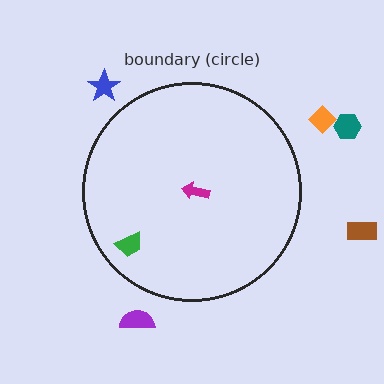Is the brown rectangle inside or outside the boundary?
Outside.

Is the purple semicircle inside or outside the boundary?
Outside.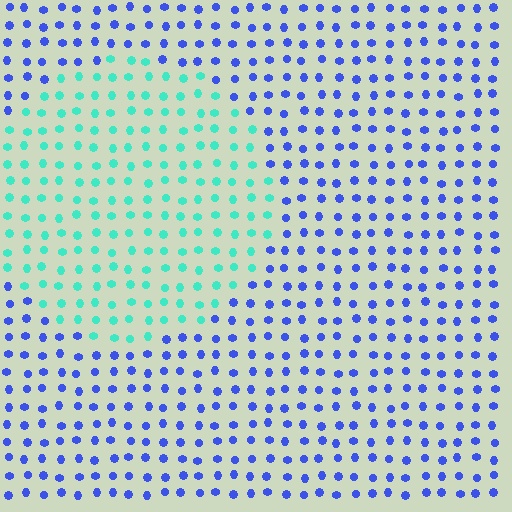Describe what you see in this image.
The image is filled with small blue elements in a uniform arrangement. A circle-shaped region is visible where the elements are tinted to a slightly different hue, forming a subtle color boundary.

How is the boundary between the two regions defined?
The boundary is defined purely by a slight shift in hue (about 65 degrees). Spacing, size, and orientation are identical on both sides.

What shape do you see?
I see a circle.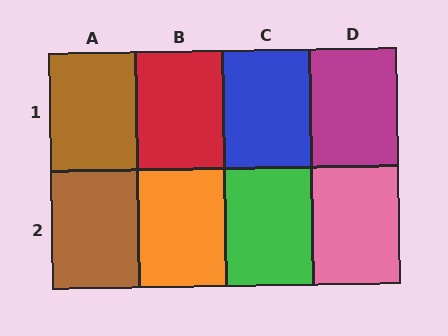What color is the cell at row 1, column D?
Magenta.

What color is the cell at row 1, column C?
Blue.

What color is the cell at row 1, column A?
Brown.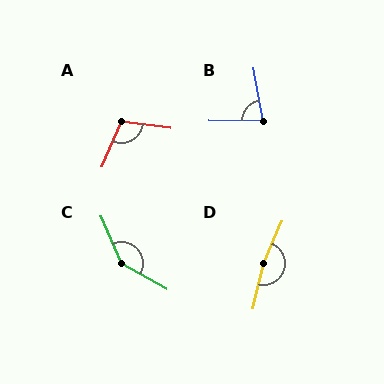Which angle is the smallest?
B, at approximately 79 degrees.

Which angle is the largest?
D, at approximately 169 degrees.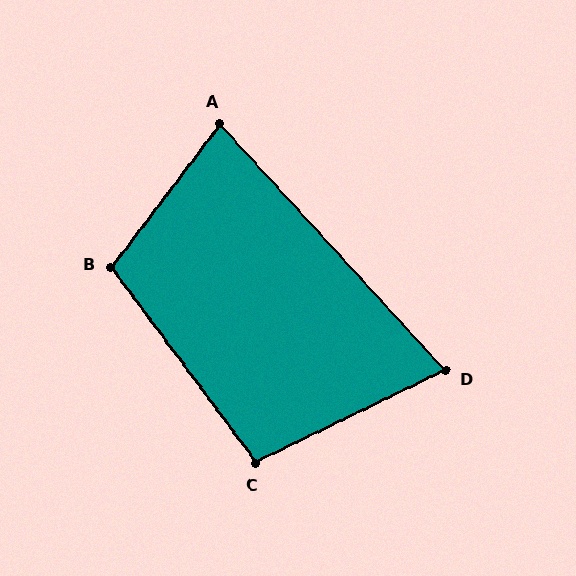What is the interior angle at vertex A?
Approximately 80 degrees (acute).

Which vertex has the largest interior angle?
B, at approximately 106 degrees.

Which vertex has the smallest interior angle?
D, at approximately 74 degrees.